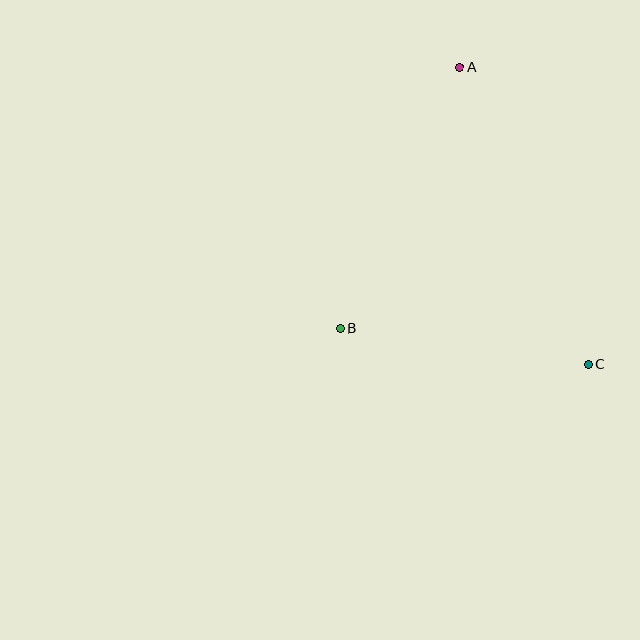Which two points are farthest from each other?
Points A and C are farthest from each other.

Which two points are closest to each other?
Points B and C are closest to each other.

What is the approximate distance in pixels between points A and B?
The distance between A and B is approximately 287 pixels.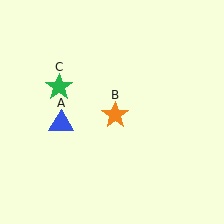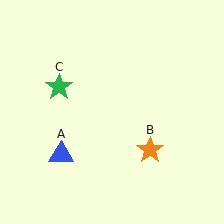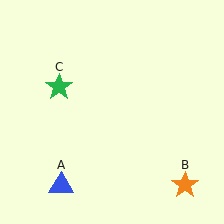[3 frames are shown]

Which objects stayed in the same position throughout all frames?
Green star (object C) remained stationary.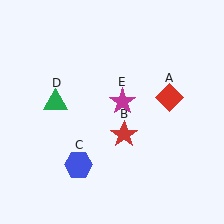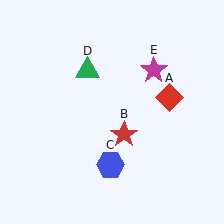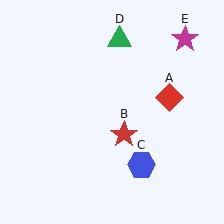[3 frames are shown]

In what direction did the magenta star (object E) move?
The magenta star (object E) moved up and to the right.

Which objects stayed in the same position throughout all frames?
Red diamond (object A) and red star (object B) remained stationary.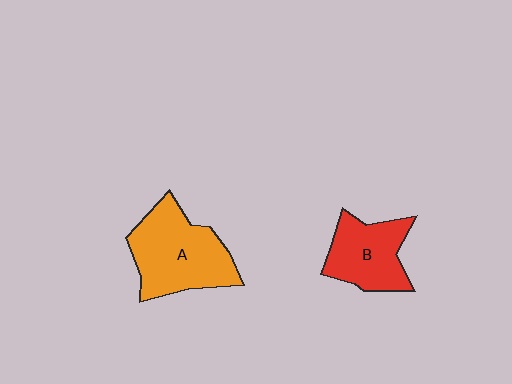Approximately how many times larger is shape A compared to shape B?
Approximately 1.4 times.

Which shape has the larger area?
Shape A (orange).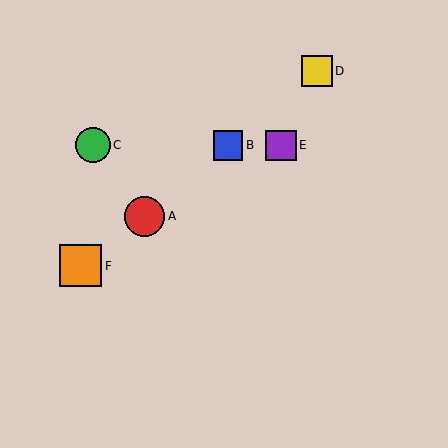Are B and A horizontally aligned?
No, B is at y≈145 and A is at y≈216.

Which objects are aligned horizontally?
Objects B, C, E are aligned horizontally.